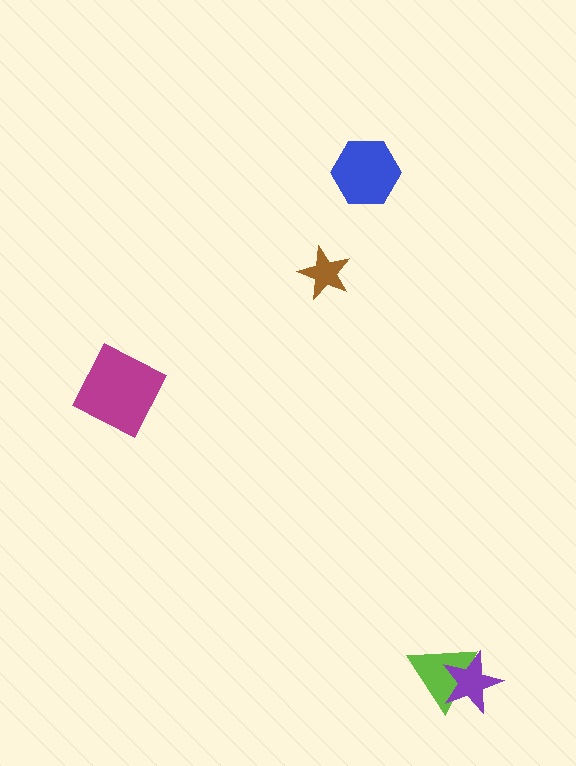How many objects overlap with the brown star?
0 objects overlap with the brown star.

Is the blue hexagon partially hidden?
No, no other shape covers it.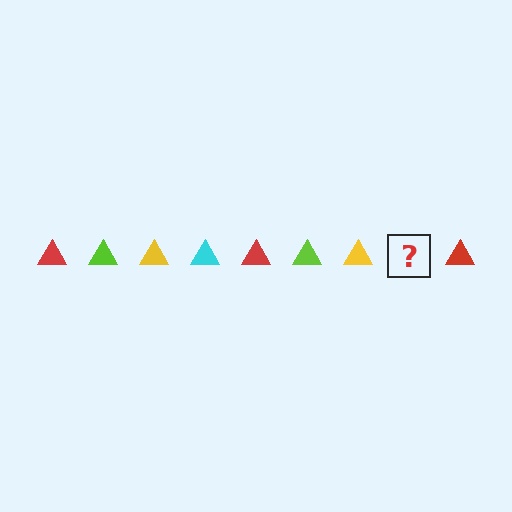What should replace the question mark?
The question mark should be replaced with a cyan triangle.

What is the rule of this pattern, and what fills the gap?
The rule is that the pattern cycles through red, lime, yellow, cyan triangles. The gap should be filled with a cyan triangle.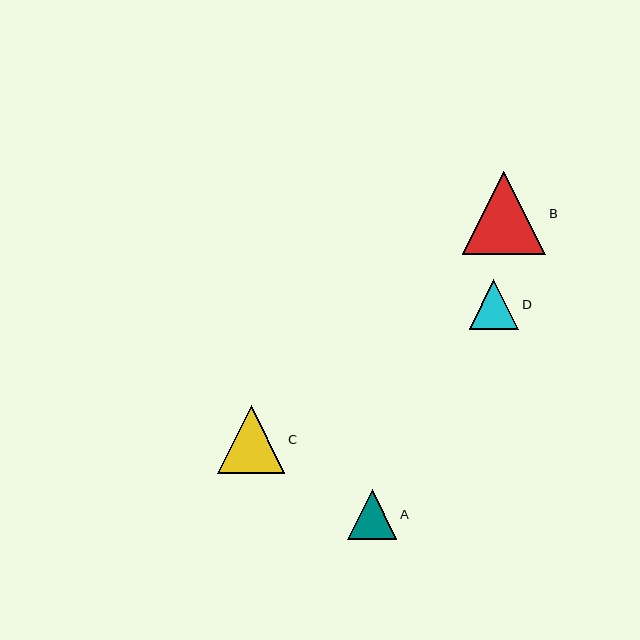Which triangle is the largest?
Triangle B is the largest with a size of approximately 83 pixels.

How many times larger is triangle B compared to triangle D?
Triangle B is approximately 1.7 times the size of triangle D.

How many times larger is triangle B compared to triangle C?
Triangle B is approximately 1.2 times the size of triangle C.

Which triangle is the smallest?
Triangle D is the smallest with a size of approximately 49 pixels.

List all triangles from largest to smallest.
From largest to smallest: B, C, A, D.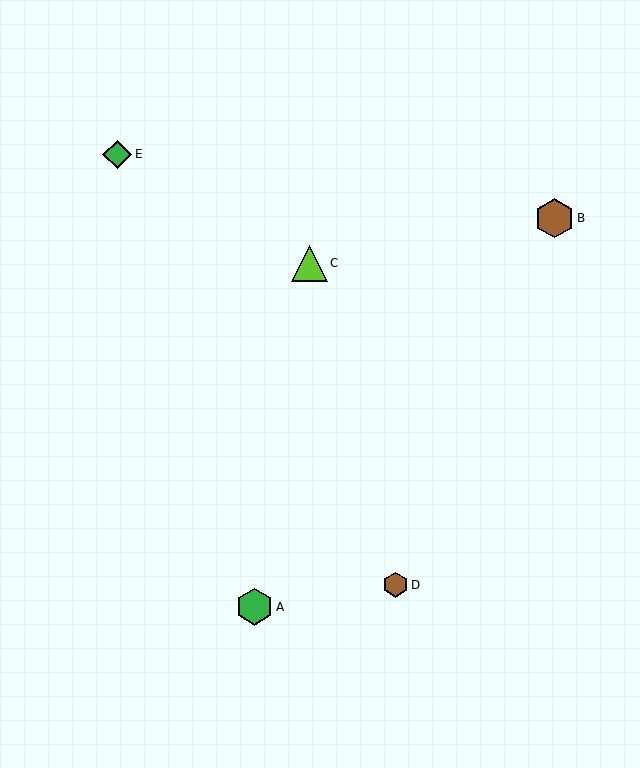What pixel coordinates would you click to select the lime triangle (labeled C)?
Click at (309, 263) to select the lime triangle C.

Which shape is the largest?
The brown hexagon (labeled B) is the largest.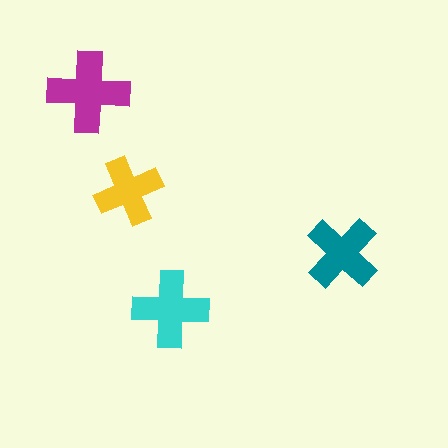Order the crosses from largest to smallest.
the magenta one, the cyan one, the teal one, the yellow one.